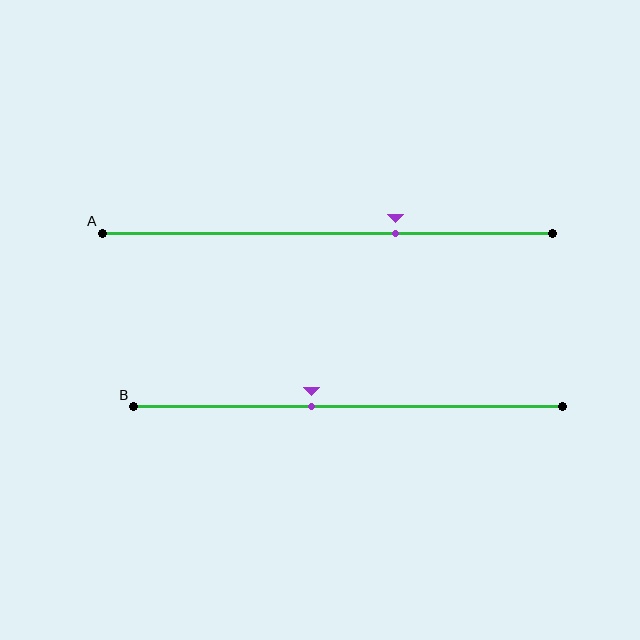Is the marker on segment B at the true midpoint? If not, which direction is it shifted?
No, the marker on segment B is shifted to the left by about 9% of the segment length.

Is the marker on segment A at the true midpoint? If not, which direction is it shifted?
No, the marker on segment A is shifted to the right by about 15% of the segment length.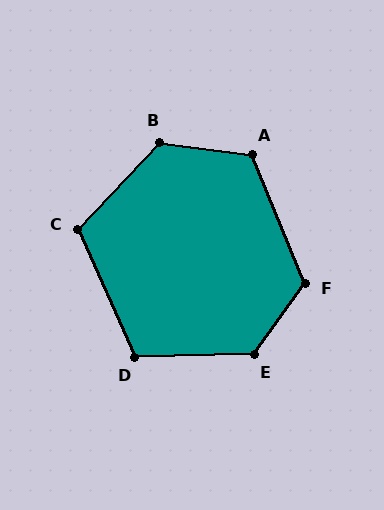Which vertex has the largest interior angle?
E, at approximately 127 degrees.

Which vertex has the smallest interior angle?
D, at approximately 113 degrees.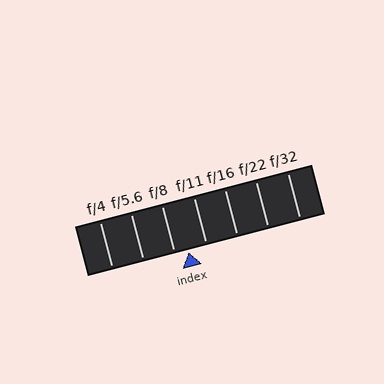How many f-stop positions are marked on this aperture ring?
There are 7 f-stop positions marked.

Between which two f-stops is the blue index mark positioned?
The index mark is between f/8 and f/11.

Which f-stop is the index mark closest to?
The index mark is closest to f/8.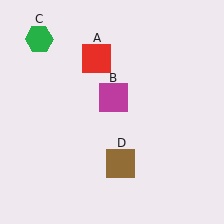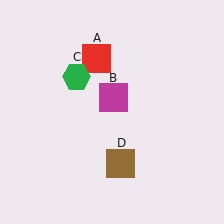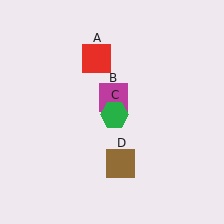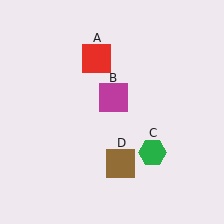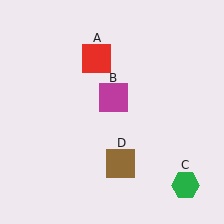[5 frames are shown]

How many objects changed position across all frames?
1 object changed position: green hexagon (object C).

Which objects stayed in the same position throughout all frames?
Red square (object A) and magenta square (object B) and brown square (object D) remained stationary.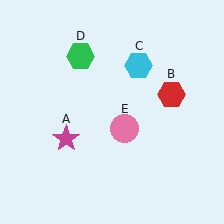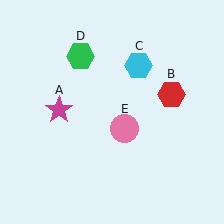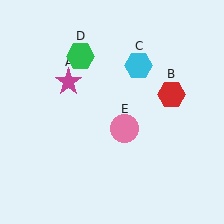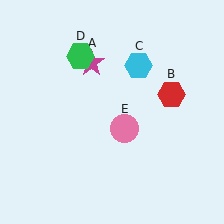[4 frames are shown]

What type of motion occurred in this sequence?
The magenta star (object A) rotated clockwise around the center of the scene.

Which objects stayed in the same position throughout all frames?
Red hexagon (object B) and cyan hexagon (object C) and green hexagon (object D) and pink circle (object E) remained stationary.